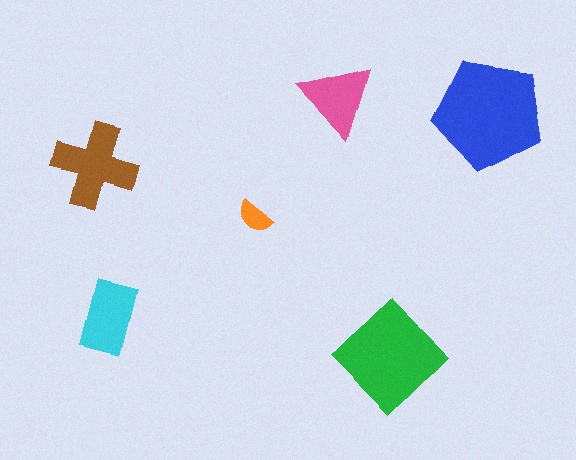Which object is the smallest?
The orange semicircle.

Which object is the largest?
The blue pentagon.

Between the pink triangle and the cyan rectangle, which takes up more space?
The cyan rectangle.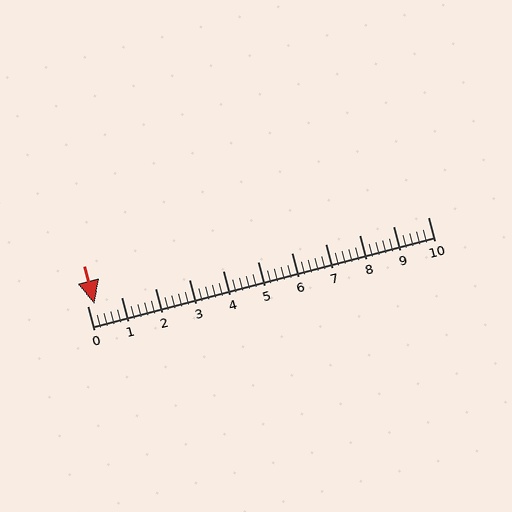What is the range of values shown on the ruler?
The ruler shows values from 0 to 10.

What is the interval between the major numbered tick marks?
The major tick marks are spaced 1 units apart.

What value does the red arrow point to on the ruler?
The red arrow points to approximately 0.2.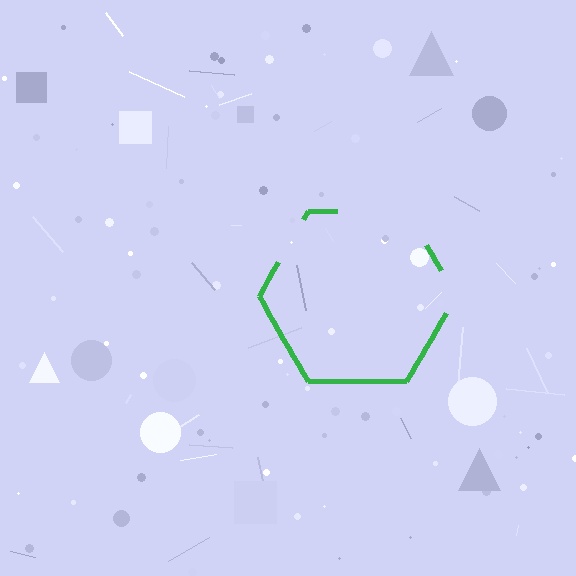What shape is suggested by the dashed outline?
The dashed outline suggests a hexagon.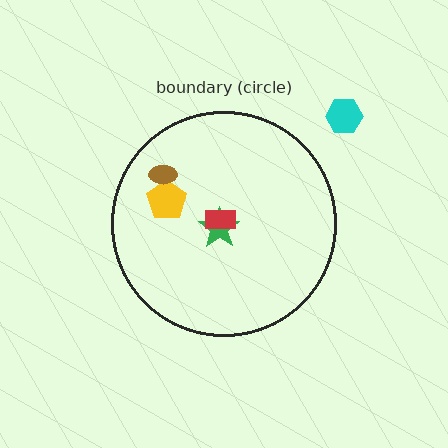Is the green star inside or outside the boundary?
Inside.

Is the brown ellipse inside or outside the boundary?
Inside.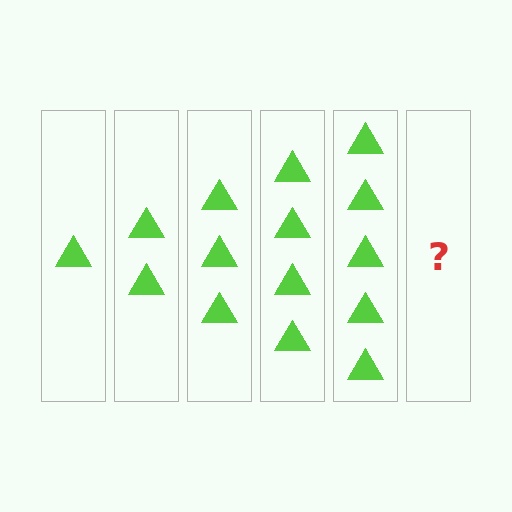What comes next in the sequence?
The next element should be 6 triangles.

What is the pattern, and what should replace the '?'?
The pattern is that each step adds one more triangle. The '?' should be 6 triangles.